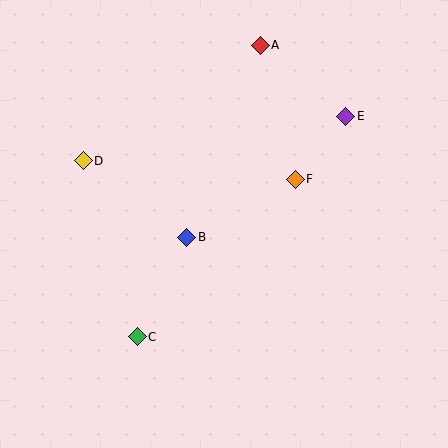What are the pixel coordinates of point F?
Point F is at (295, 179).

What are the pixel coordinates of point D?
Point D is at (83, 161).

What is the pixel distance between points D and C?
The distance between D and C is 184 pixels.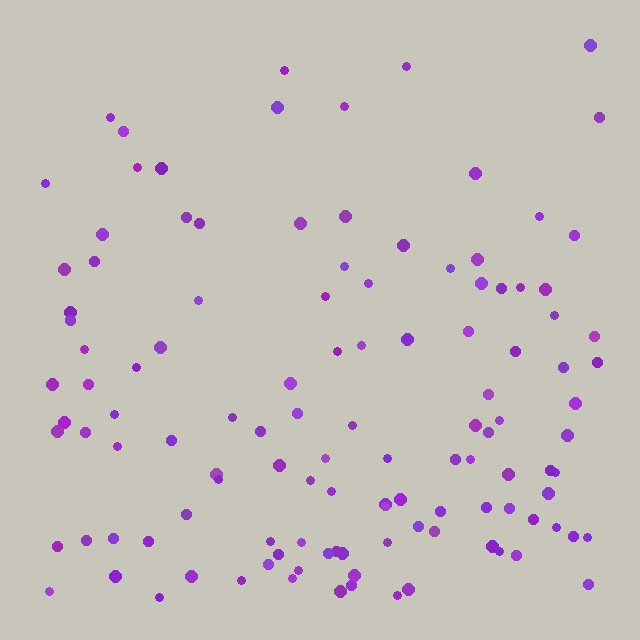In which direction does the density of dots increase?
From top to bottom, with the bottom side densest.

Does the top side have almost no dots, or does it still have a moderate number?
Still a moderate number, just noticeably fewer than the bottom.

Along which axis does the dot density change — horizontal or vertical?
Vertical.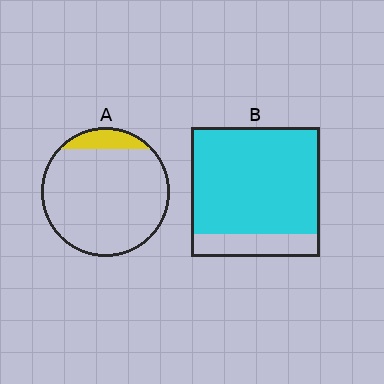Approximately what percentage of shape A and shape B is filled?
A is approximately 10% and B is approximately 80%.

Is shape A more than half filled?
No.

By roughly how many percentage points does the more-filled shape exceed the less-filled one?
By roughly 70 percentage points (B over A).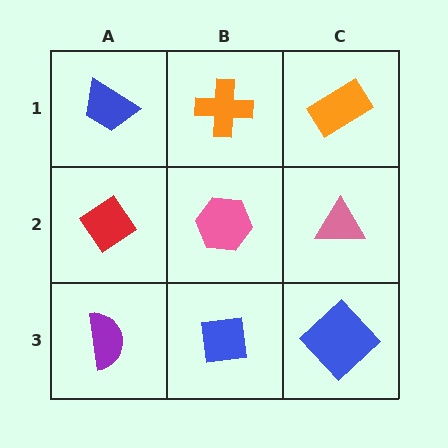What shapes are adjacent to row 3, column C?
A pink triangle (row 2, column C), a blue square (row 3, column B).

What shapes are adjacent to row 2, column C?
An orange rectangle (row 1, column C), a blue diamond (row 3, column C), a pink hexagon (row 2, column B).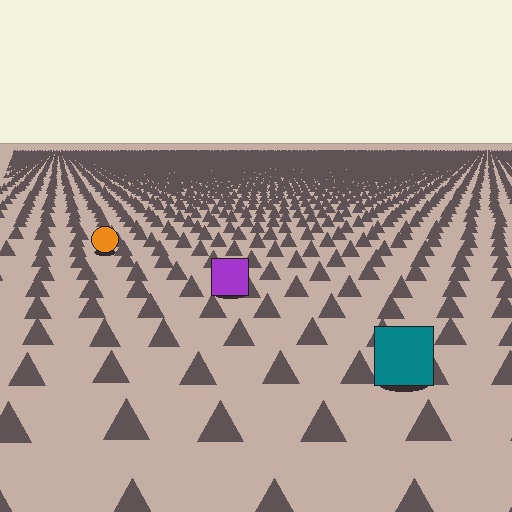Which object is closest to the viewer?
The teal square is closest. The texture marks near it are larger and more spread out.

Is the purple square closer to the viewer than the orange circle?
Yes. The purple square is closer — you can tell from the texture gradient: the ground texture is coarser near it.